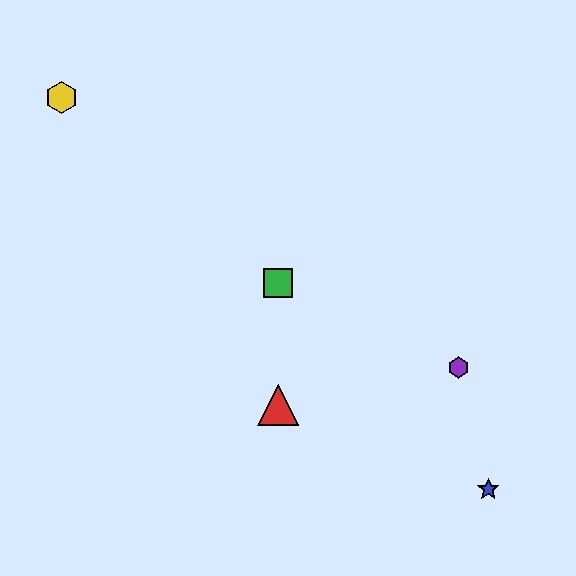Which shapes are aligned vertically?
The red triangle, the green square are aligned vertically.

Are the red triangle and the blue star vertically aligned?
No, the red triangle is at x≈278 and the blue star is at x≈488.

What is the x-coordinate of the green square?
The green square is at x≈278.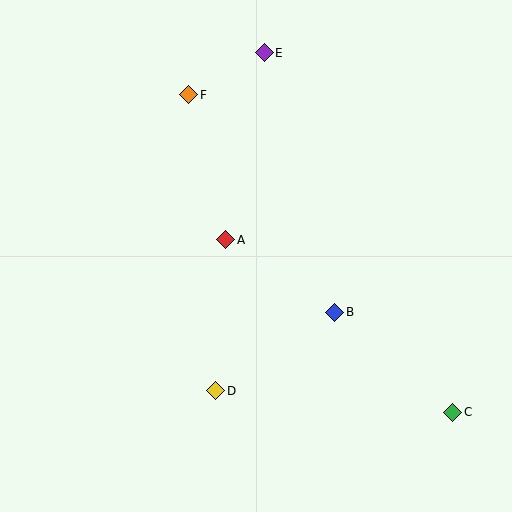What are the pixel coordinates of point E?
Point E is at (264, 53).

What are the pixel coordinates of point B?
Point B is at (335, 312).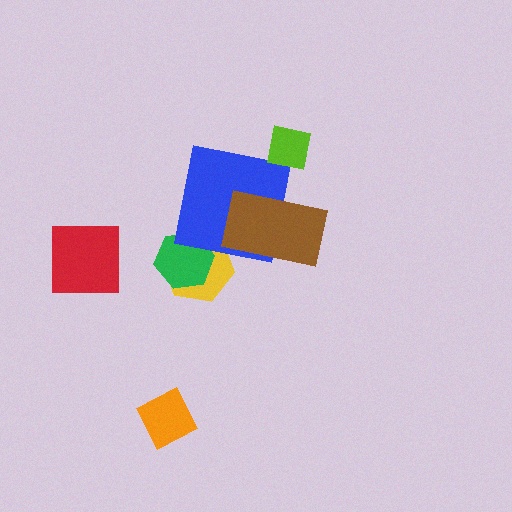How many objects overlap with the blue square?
2 objects overlap with the blue square.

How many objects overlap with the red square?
0 objects overlap with the red square.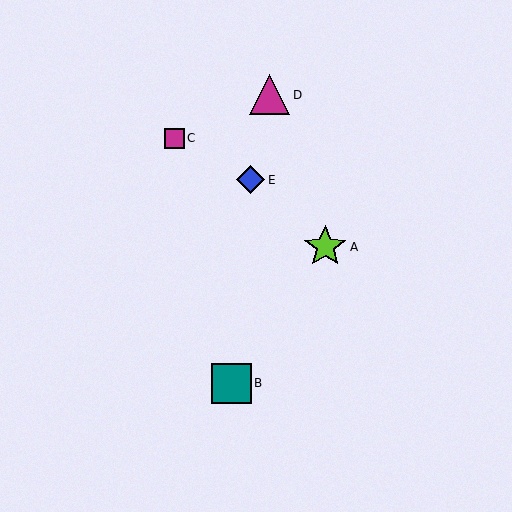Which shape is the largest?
The lime star (labeled A) is the largest.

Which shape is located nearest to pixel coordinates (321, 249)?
The lime star (labeled A) at (325, 247) is nearest to that location.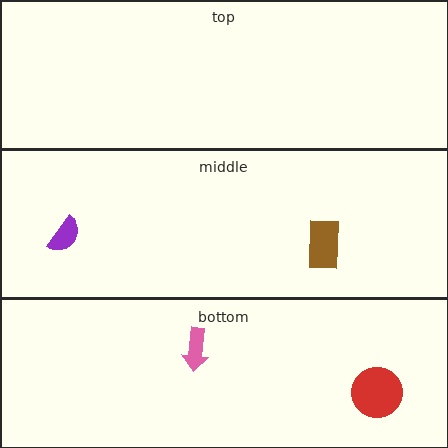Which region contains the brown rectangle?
The middle region.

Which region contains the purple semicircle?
The middle region.